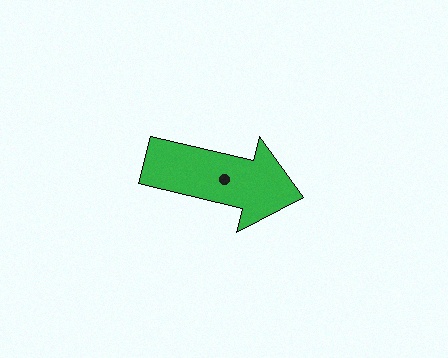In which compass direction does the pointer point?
East.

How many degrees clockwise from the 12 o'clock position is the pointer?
Approximately 103 degrees.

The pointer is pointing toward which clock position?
Roughly 3 o'clock.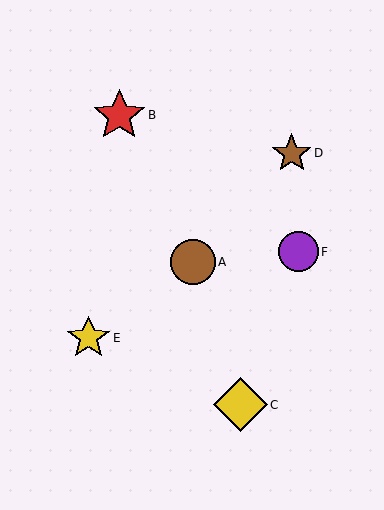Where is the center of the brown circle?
The center of the brown circle is at (193, 262).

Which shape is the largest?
The yellow diamond (labeled C) is the largest.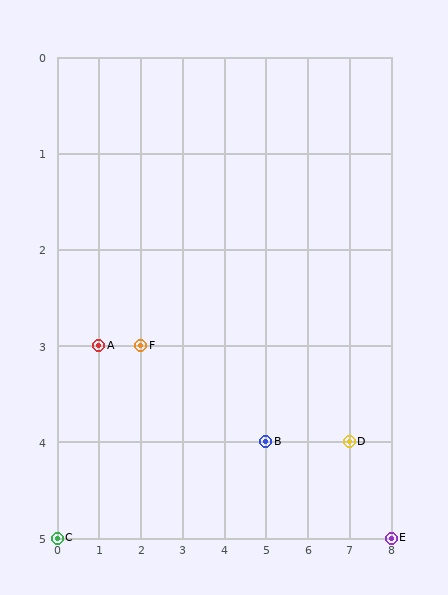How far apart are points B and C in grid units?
Points B and C are 5 columns and 1 row apart (about 5.1 grid units diagonally).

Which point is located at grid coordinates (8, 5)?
Point E is at (8, 5).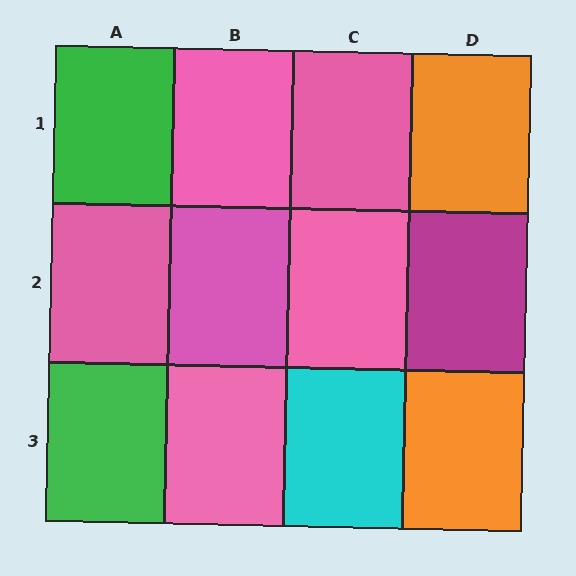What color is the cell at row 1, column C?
Pink.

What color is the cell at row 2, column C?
Pink.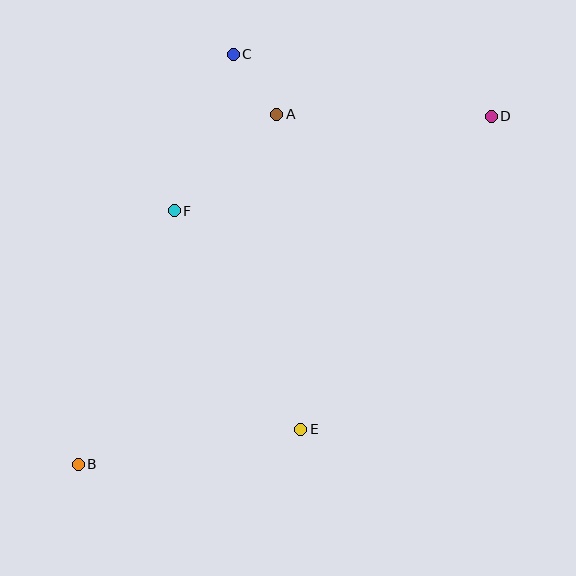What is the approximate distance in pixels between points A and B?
The distance between A and B is approximately 402 pixels.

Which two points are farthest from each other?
Points B and D are farthest from each other.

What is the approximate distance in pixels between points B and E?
The distance between B and E is approximately 225 pixels.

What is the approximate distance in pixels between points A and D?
The distance between A and D is approximately 215 pixels.